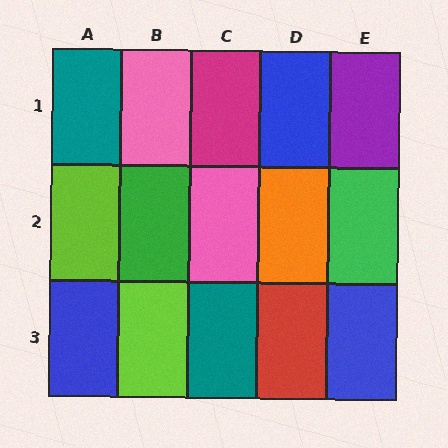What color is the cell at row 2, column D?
Orange.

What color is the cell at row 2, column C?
Pink.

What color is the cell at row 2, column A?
Lime.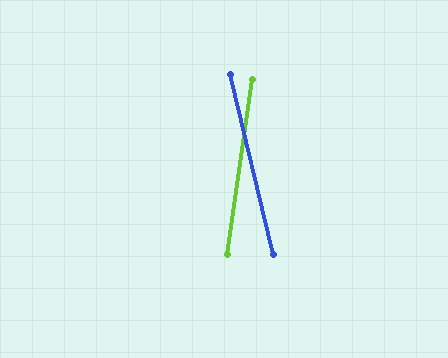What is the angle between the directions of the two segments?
Approximately 21 degrees.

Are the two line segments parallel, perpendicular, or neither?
Neither parallel nor perpendicular — they differ by about 21°.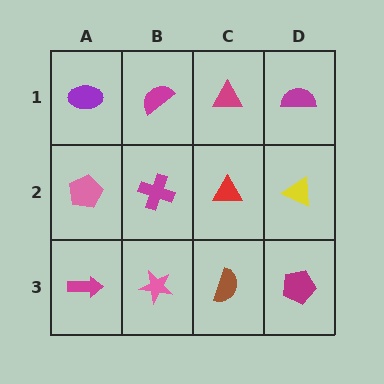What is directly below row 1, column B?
A magenta cross.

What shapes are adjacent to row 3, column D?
A yellow triangle (row 2, column D), a brown semicircle (row 3, column C).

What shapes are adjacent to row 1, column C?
A red triangle (row 2, column C), a magenta semicircle (row 1, column B), a magenta semicircle (row 1, column D).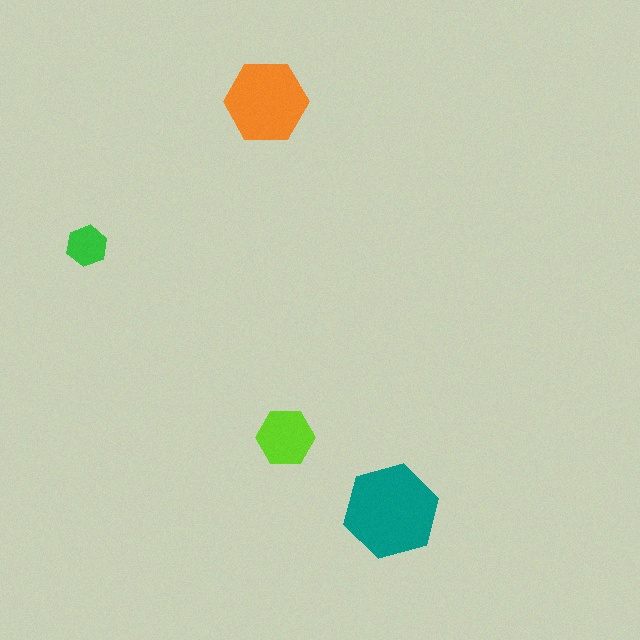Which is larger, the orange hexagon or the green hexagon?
The orange one.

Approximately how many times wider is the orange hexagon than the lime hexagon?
About 1.5 times wider.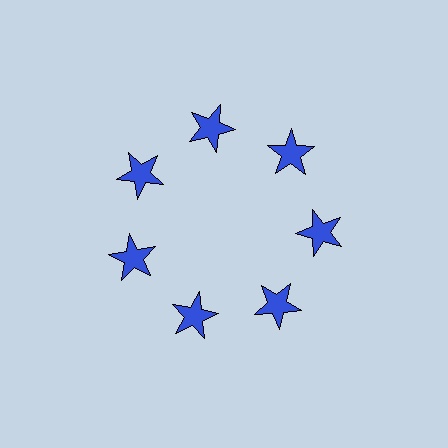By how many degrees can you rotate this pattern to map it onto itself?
The pattern maps onto itself every 51 degrees of rotation.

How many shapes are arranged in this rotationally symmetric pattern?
There are 7 shapes, arranged in 7 groups of 1.